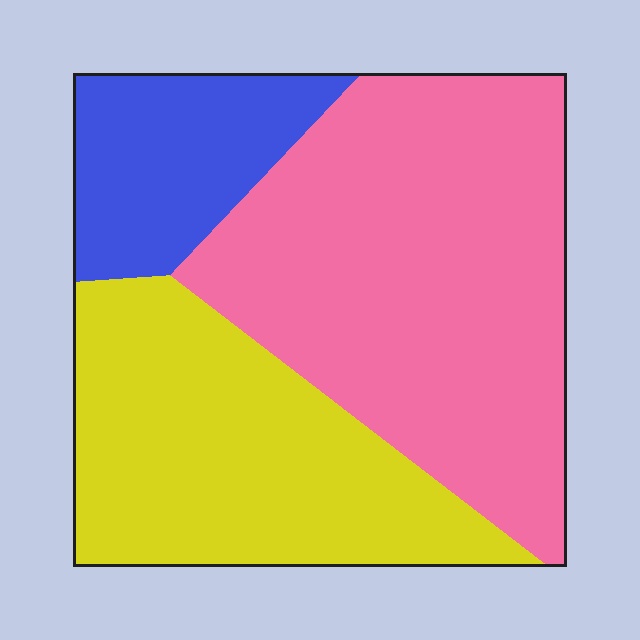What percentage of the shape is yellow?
Yellow takes up between a third and a half of the shape.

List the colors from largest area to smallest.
From largest to smallest: pink, yellow, blue.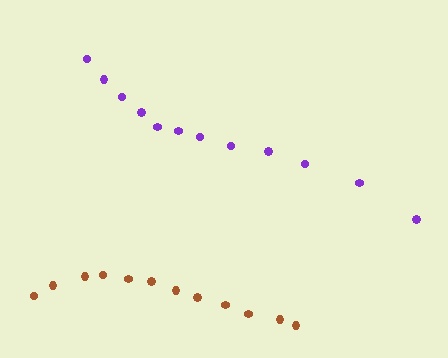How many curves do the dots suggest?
There are 2 distinct paths.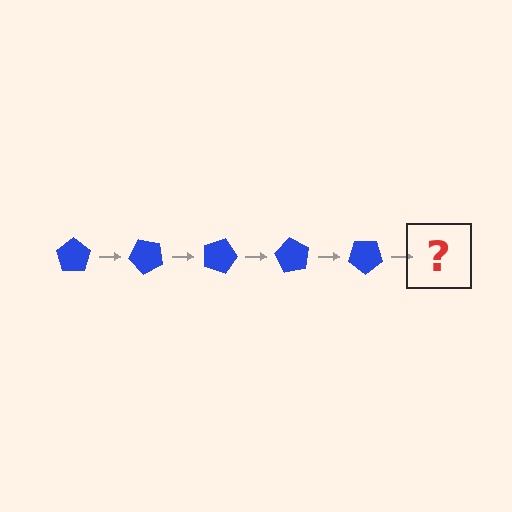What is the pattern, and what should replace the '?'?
The pattern is that the pentagon rotates 45 degrees each step. The '?' should be a blue pentagon rotated 225 degrees.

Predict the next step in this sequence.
The next step is a blue pentagon rotated 225 degrees.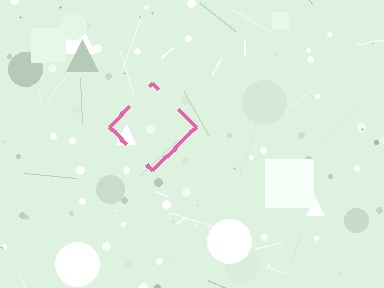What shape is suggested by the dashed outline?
The dashed outline suggests a diamond.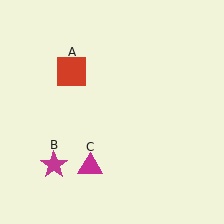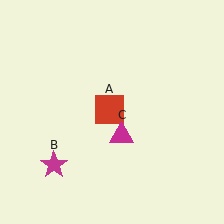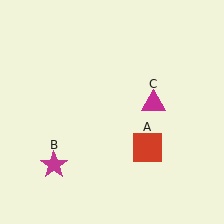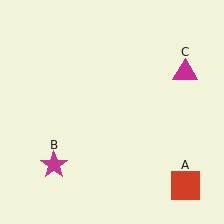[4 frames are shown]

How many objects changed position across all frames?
2 objects changed position: red square (object A), magenta triangle (object C).